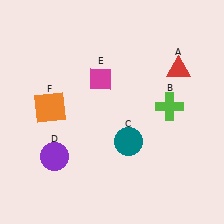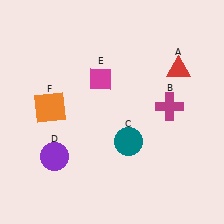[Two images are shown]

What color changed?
The cross (B) changed from lime in Image 1 to magenta in Image 2.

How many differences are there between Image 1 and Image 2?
There is 1 difference between the two images.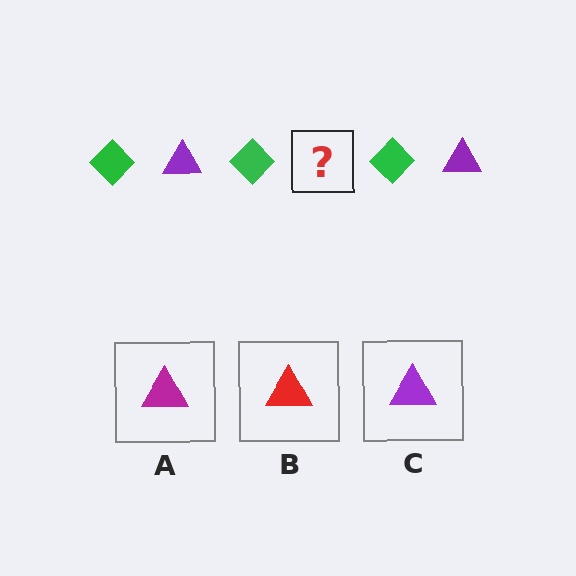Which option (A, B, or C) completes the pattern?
C.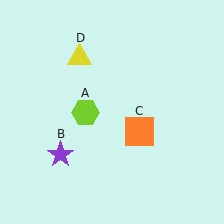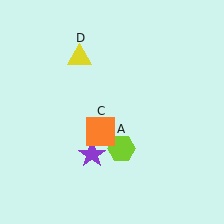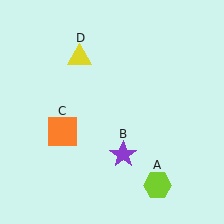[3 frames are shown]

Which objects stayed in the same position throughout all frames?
Yellow triangle (object D) remained stationary.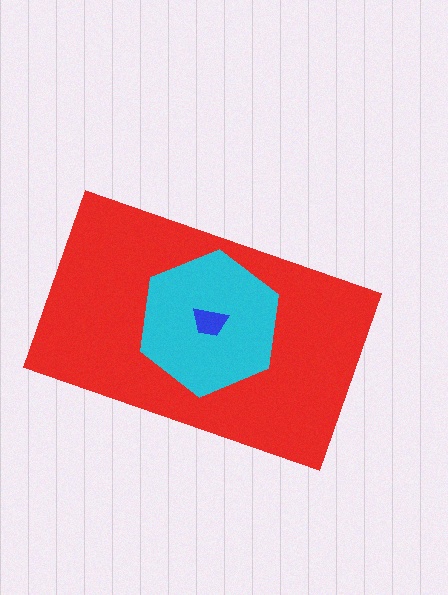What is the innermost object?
The blue trapezoid.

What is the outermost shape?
The red rectangle.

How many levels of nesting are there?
3.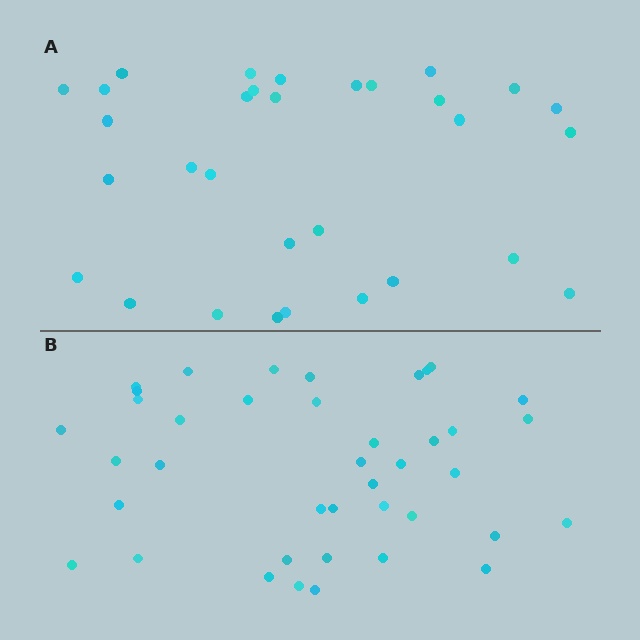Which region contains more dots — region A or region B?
Region B (the bottom region) has more dots.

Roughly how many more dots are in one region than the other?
Region B has roughly 8 or so more dots than region A.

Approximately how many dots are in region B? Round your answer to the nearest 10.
About 40 dots.